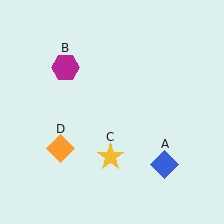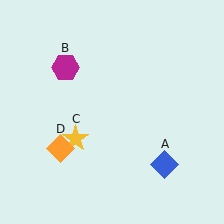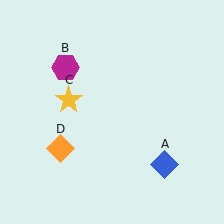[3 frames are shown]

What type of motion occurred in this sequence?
The yellow star (object C) rotated clockwise around the center of the scene.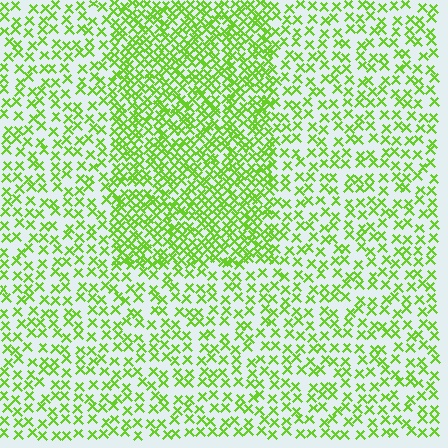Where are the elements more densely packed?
The elements are more densely packed inside the rectangle boundary.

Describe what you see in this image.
The image contains small lime elements arranged at two different densities. A rectangle-shaped region is visible where the elements are more densely packed than the surrounding area.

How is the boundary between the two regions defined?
The boundary is defined by a change in element density (approximately 2.1x ratio). All elements are the same color, size, and shape.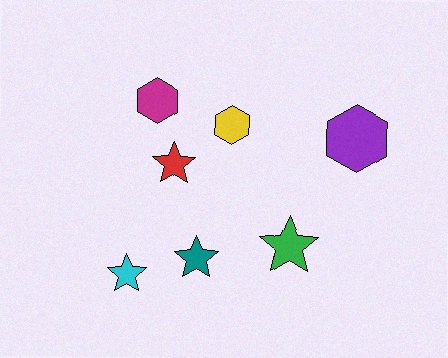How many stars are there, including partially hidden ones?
There are 4 stars.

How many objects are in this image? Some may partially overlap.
There are 7 objects.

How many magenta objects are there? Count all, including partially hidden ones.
There is 1 magenta object.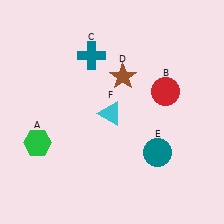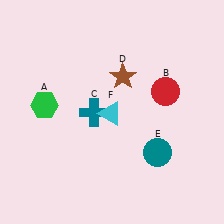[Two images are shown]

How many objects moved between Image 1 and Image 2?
2 objects moved between the two images.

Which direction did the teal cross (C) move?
The teal cross (C) moved down.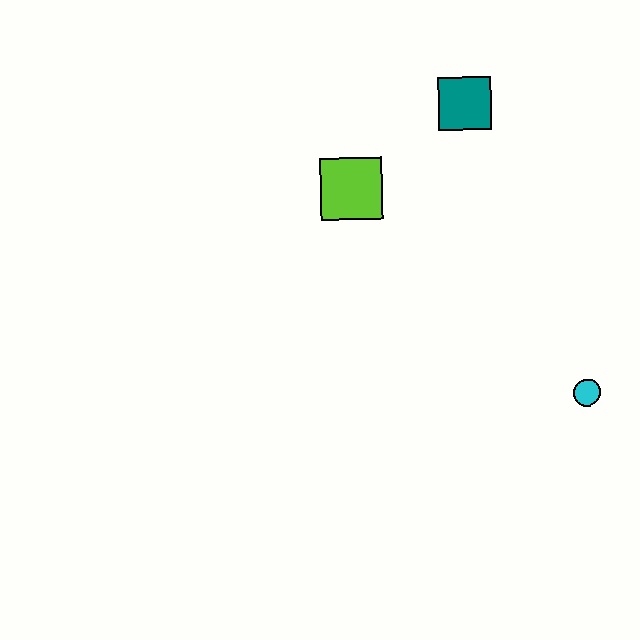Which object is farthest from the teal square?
The cyan circle is farthest from the teal square.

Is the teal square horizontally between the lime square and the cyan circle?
Yes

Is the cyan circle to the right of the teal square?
Yes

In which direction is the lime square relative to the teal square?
The lime square is to the left of the teal square.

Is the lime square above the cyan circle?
Yes